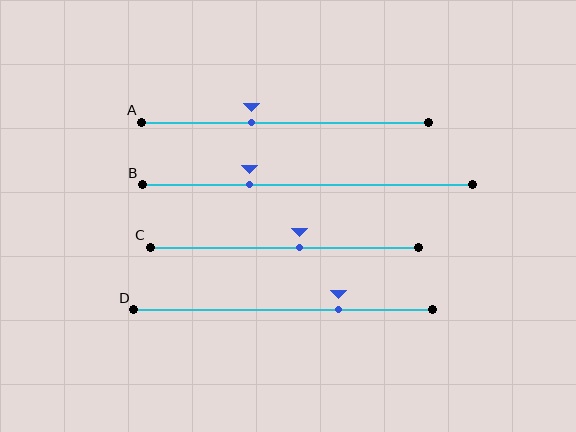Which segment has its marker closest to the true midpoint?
Segment C has its marker closest to the true midpoint.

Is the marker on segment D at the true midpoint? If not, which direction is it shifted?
No, the marker on segment D is shifted to the right by about 18% of the segment length.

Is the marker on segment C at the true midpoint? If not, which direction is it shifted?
No, the marker on segment C is shifted to the right by about 6% of the segment length.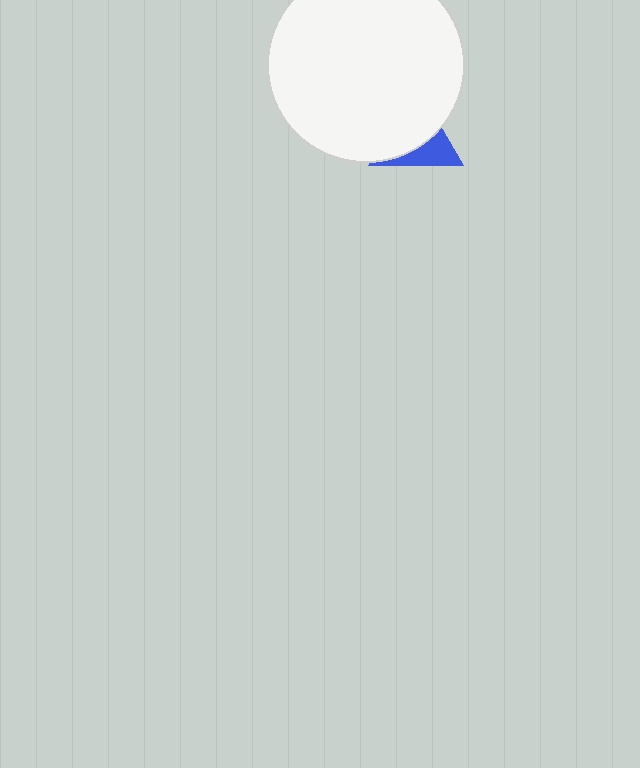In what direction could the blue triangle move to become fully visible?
The blue triangle could move down. That would shift it out from behind the white circle entirely.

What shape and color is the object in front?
The object in front is a white circle.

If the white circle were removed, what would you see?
You would see the complete blue triangle.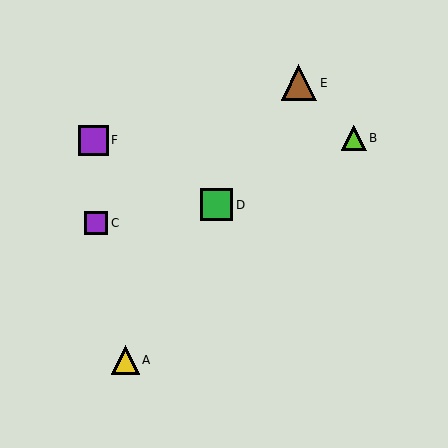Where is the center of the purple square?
The center of the purple square is at (96, 223).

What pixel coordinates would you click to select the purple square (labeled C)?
Click at (96, 223) to select the purple square C.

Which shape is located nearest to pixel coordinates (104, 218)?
The purple square (labeled C) at (96, 223) is nearest to that location.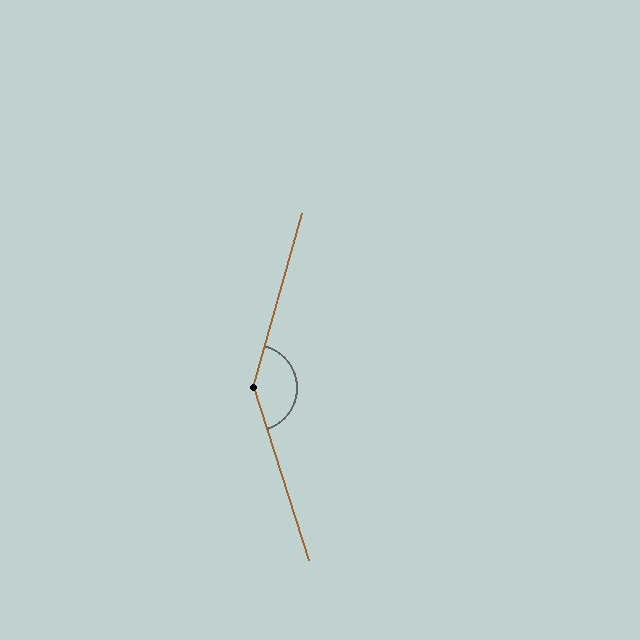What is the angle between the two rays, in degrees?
Approximately 147 degrees.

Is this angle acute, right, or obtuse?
It is obtuse.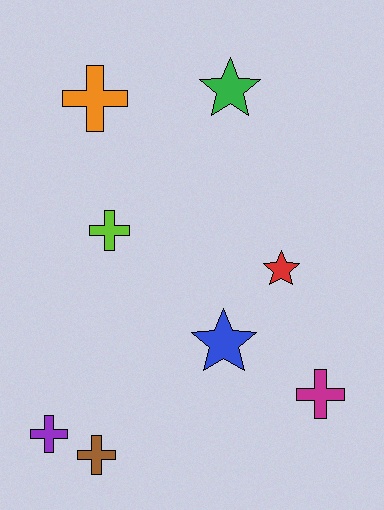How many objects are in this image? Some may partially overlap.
There are 8 objects.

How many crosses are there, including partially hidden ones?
There are 5 crosses.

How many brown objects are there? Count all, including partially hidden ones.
There is 1 brown object.